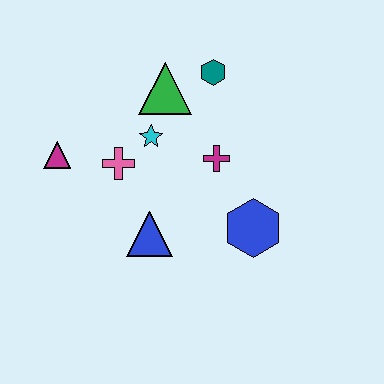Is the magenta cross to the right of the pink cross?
Yes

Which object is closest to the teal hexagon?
The green triangle is closest to the teal hexagon.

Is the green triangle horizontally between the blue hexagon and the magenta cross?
No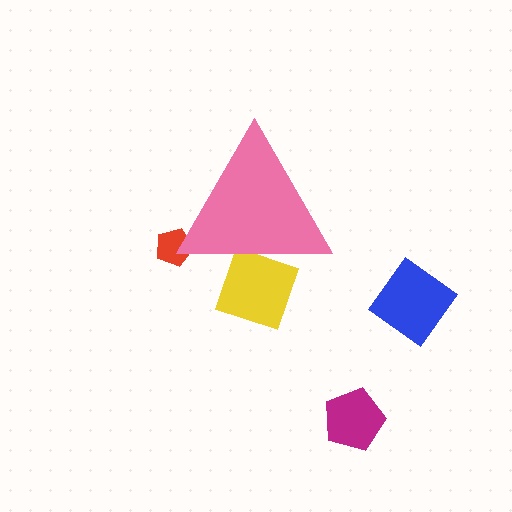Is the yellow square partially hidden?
Yes, the yellow square is partially hidden behind the pink triangle.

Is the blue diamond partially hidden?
No, the blue diamond is fully visible.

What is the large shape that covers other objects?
A pink triangle.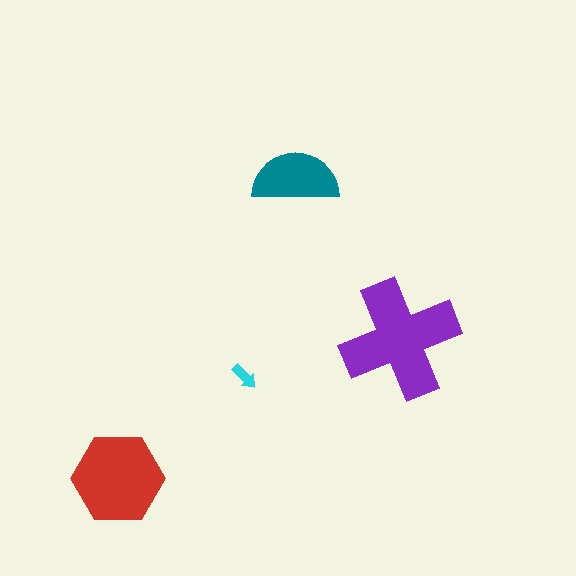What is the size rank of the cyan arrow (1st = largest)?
4th.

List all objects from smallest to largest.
The cyan arrow, the teal semicircle, the red hexagon, the purple cross.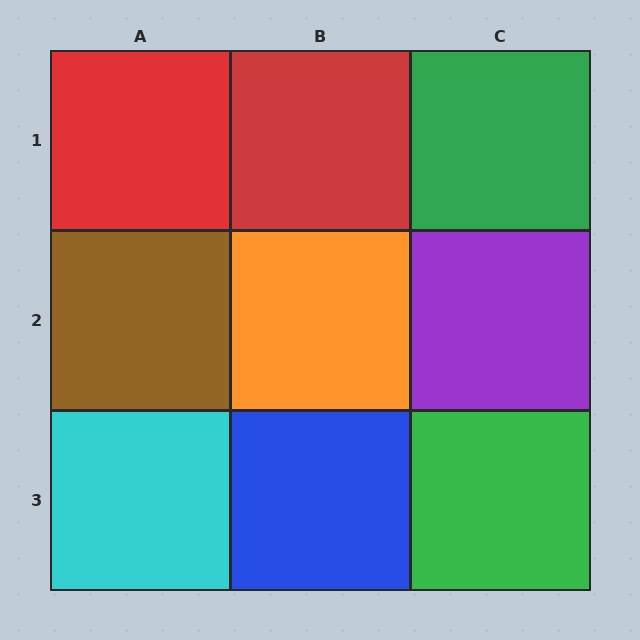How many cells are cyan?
1 cell is cyan.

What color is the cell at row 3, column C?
Green.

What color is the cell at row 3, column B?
Blue.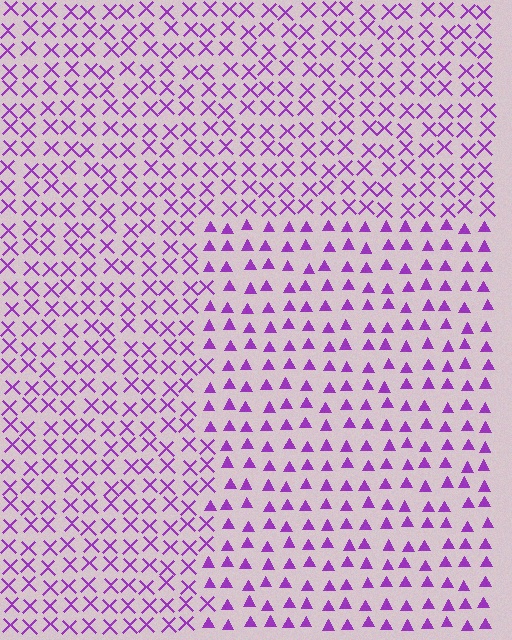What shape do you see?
I see a rectangle.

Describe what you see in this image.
The image is filled with small purple elements arranged in a uniform grid. A rectangle-shaped region contains triangles, while the surrounding area contains X marks. The boundary is defined purely by the change in element shape.